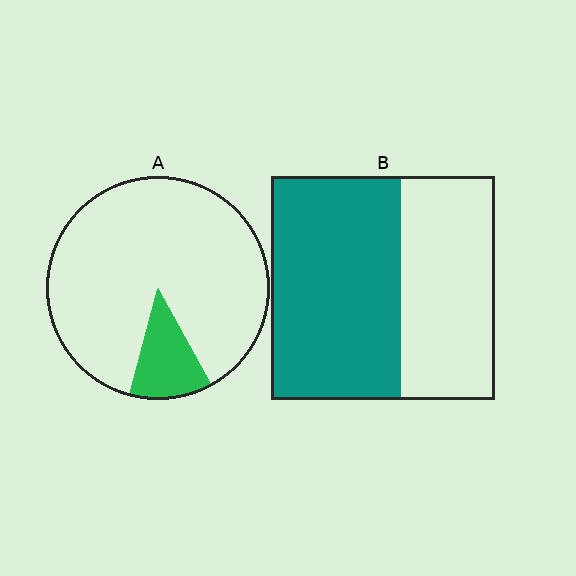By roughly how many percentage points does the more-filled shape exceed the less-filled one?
By roughly 45 percentage points (B over A).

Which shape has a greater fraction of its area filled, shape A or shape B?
Shape B.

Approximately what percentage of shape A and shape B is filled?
A is approximately 10% and B is approximately 60%.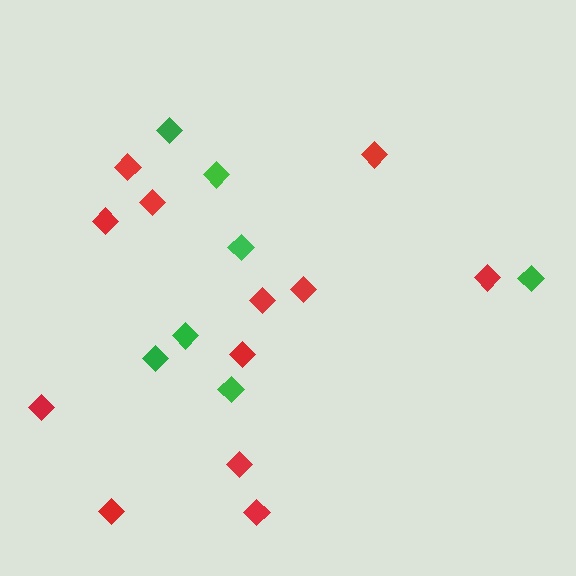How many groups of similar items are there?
There are 2 groups: one group of red diamonds (12) and one group of green diamonds (7).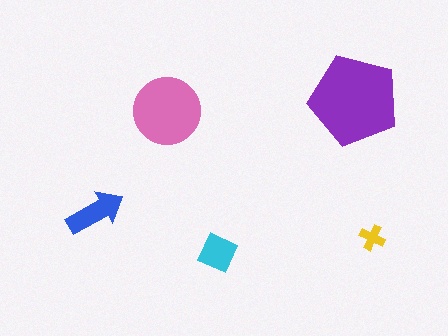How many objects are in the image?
There are 5 objects in the image.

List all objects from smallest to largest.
The yellow cross, the cyan square, the blue arrow, the pink circle, the purple pentagon.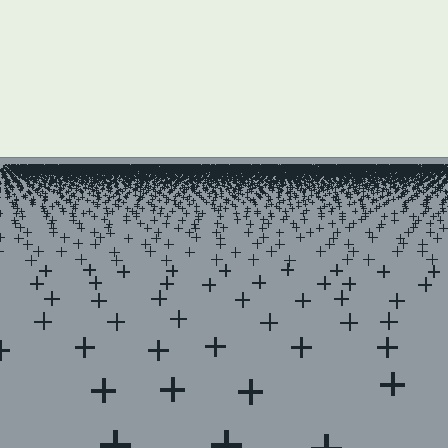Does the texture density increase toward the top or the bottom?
Density increases toward the top.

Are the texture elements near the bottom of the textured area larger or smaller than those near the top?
Larger. Near the bottom, elements are closer to the viewer and appear at a bigger on-screen size.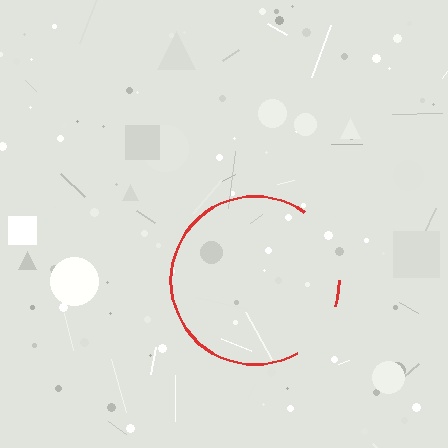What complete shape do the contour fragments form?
The contour fragments form a circle.